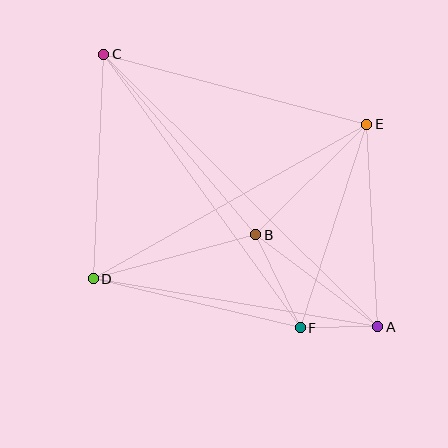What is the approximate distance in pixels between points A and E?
The distance between A and E is approximately 203 pixels.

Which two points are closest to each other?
Points A and F are closest to each other.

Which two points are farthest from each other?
Points A and C are farthest from each other.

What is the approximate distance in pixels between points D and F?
The distance between D and F is approximately 213 pixels.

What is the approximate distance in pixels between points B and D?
The distance between B and D is approximately 168 pixels.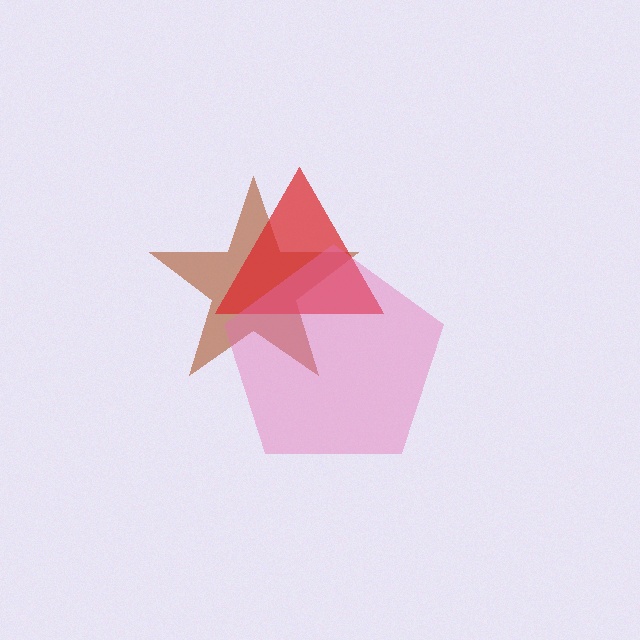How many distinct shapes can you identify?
There are 3 distinct shapes: a brown star, a red triangle, a pink pentagon.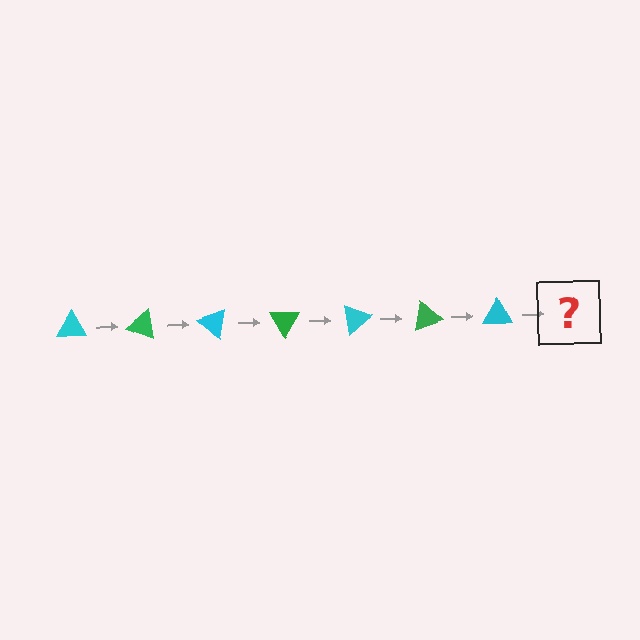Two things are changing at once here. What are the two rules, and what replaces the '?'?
The two rules are that it rotates 20 degrees each step and the color cycles through cyan and green. The '?' should be a green triangle, rotated 140 degrees from the start.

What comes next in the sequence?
The next element should be a green triangle, rotated 140 degrees from the start.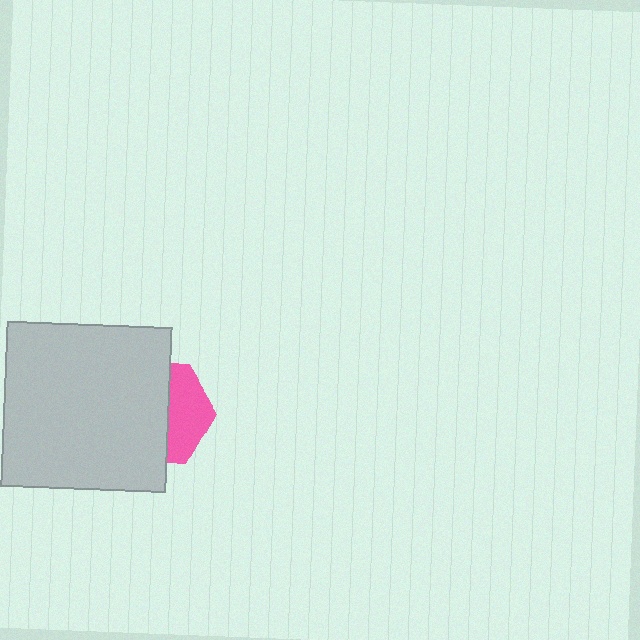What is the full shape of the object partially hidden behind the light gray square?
The partially hidden object is a pink hexagon.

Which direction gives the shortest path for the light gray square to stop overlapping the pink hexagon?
Moving left gives the shortest separation.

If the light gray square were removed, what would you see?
You would see the complete pink hexagon.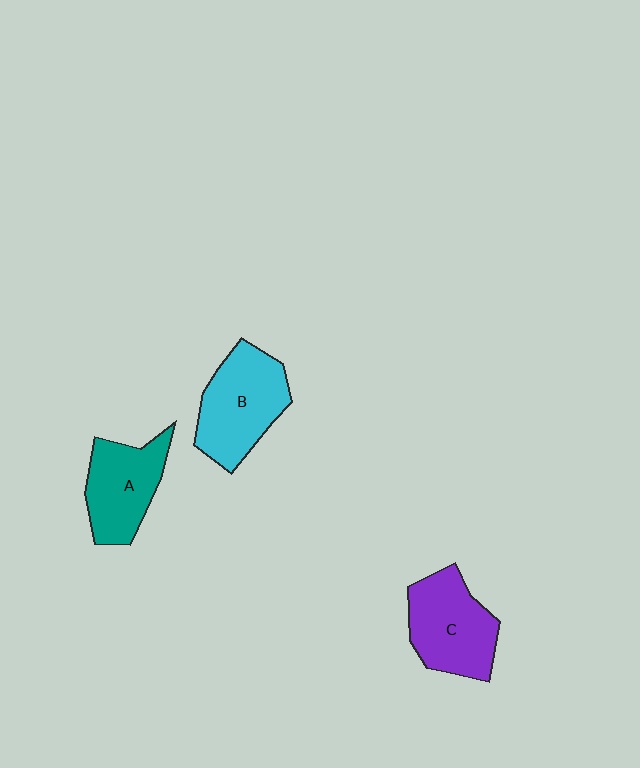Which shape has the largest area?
Shape B (cyan).